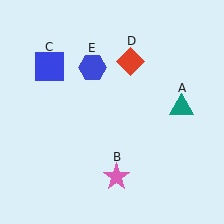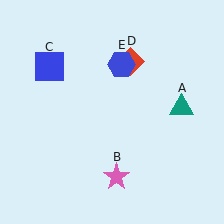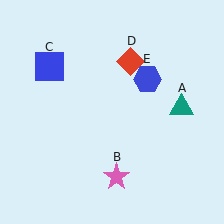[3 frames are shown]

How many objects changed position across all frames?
1 object changed position: blue hexagon (object E).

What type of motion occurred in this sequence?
The blue hexagon (object E) rotated clockwise around the center of the scene.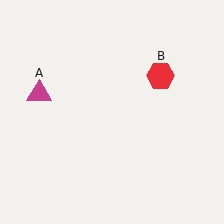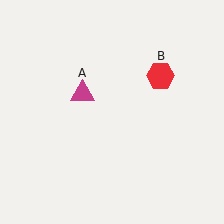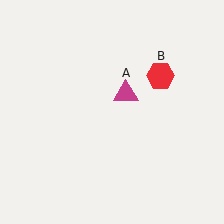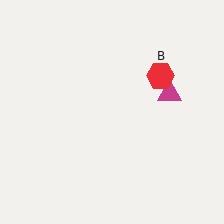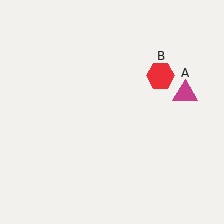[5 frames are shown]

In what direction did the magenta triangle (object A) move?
The magenta triangle (object A) moved right.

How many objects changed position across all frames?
1 object changed position: magenta triangle (object A).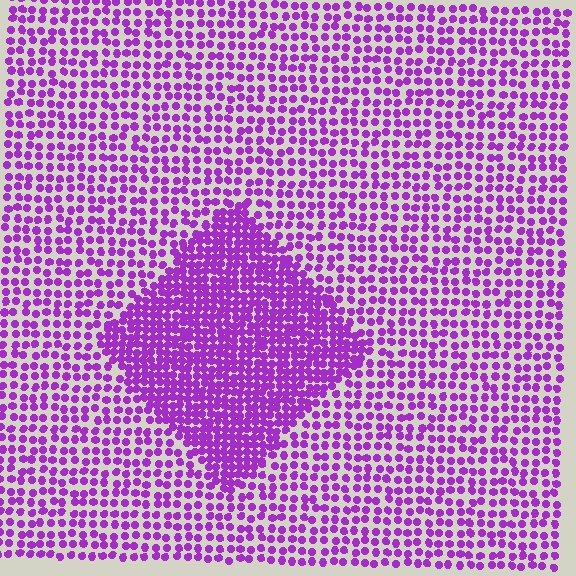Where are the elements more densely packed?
The elements are more densely packed inside the diamond boundary.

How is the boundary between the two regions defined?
The boundary is defined by a change in element density (approximately 2.0x ratio). All elements are the same color, size, and shape.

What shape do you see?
I see a diamond.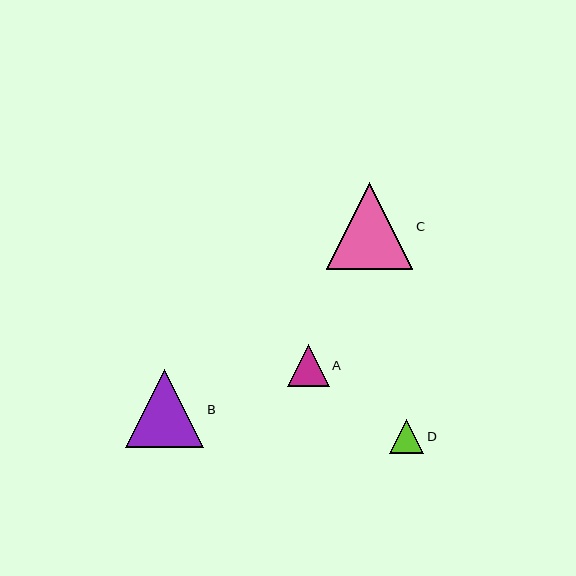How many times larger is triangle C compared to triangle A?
Triangle C is approximately 2.1 times the size of triangle A.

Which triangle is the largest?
Triangle C is the largest with a size of approximately 87 pixels.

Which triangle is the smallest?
Triangle D is the smallest with a size of approximately 34 pixels.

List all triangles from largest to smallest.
From largest to smallest: C, B, A, D.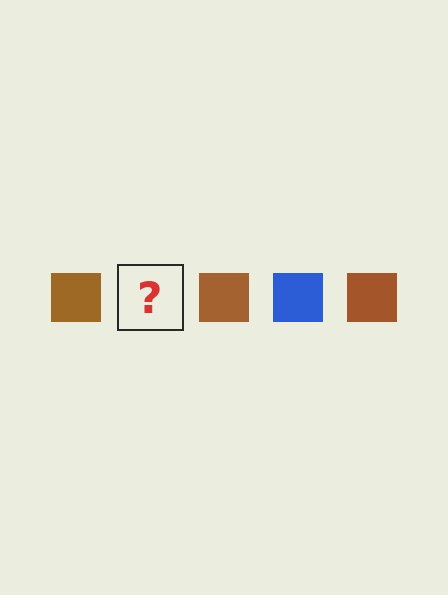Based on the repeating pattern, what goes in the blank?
The blank should be a blue square.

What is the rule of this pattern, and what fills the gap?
The rule is that the pattern cycles through brown, blue squares. The gap should be filled with a blue square.